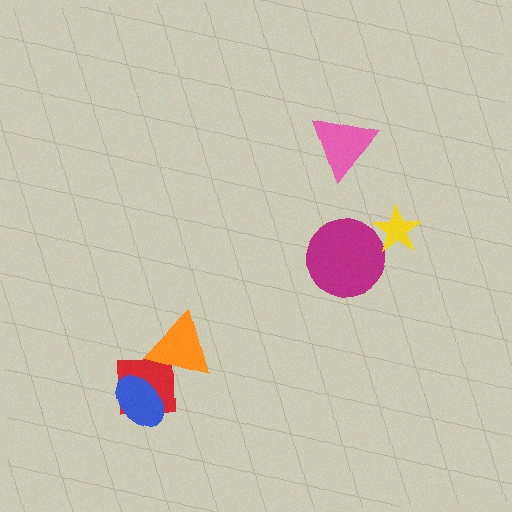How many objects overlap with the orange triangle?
1 object overlaps with the orange triangle.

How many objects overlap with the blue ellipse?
1 object overlaps with the blue ellipse.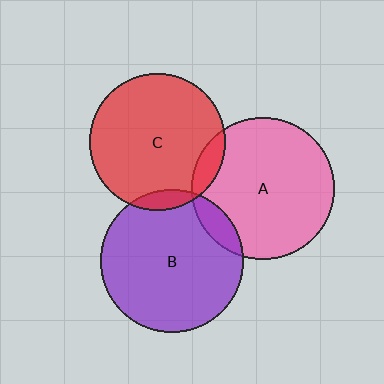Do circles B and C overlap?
Yes.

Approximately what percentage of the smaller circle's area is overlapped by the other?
Approximately 5%.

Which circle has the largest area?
Circle B (purple).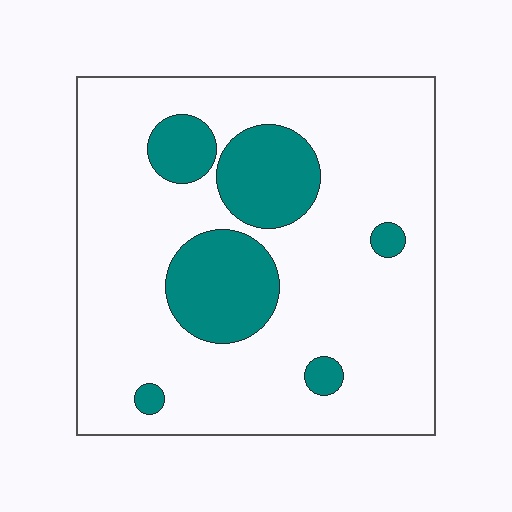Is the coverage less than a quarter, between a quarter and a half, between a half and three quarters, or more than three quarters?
Less than a quarter.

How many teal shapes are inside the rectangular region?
6.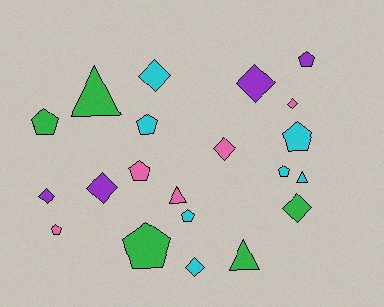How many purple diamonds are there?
There are 3 purple diamonds.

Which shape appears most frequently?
Pentagon, with 9 objects.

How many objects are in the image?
There are 21 objects.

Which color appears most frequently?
Cyan, with 7 objects.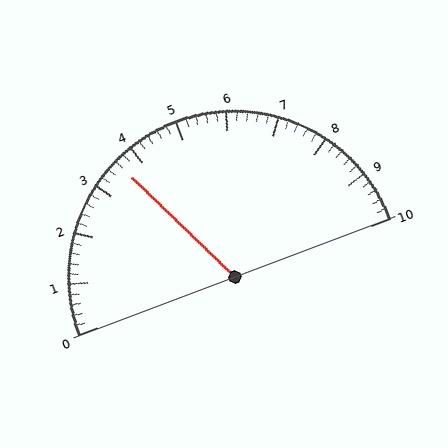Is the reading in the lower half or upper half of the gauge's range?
The reading is in the lower half of the range (0 to 10).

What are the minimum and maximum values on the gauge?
The gauge ranges from 0 to 10.